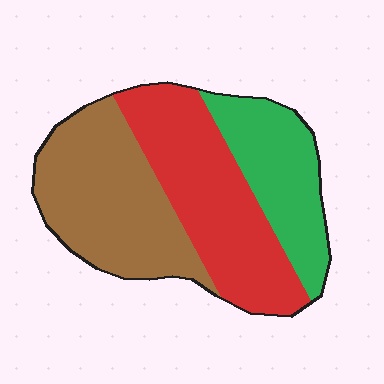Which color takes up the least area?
Green, at roughly 25%.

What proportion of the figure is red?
Red covers around 40% of the figure.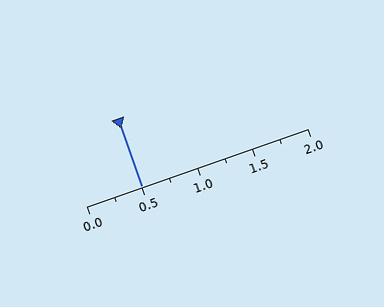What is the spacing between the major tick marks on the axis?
The major ticks are spaced 0.5 apart.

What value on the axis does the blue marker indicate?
The marker indicates approximately 0.5.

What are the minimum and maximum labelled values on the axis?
The axis runs from 0.0 to 2.0.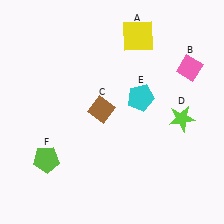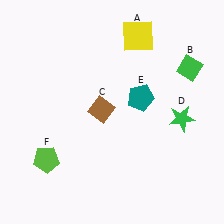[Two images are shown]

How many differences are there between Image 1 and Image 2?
There are 3 differences between the two images.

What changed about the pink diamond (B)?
In Image 1, B is pink. In Image 2, it changed to green.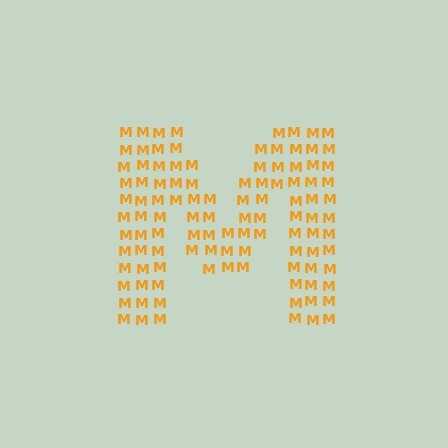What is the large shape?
The large shape is the letter M.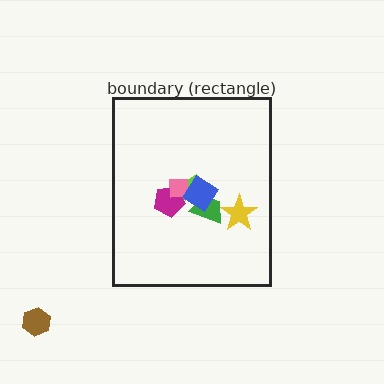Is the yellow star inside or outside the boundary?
Inside.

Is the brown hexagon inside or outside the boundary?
Outside.